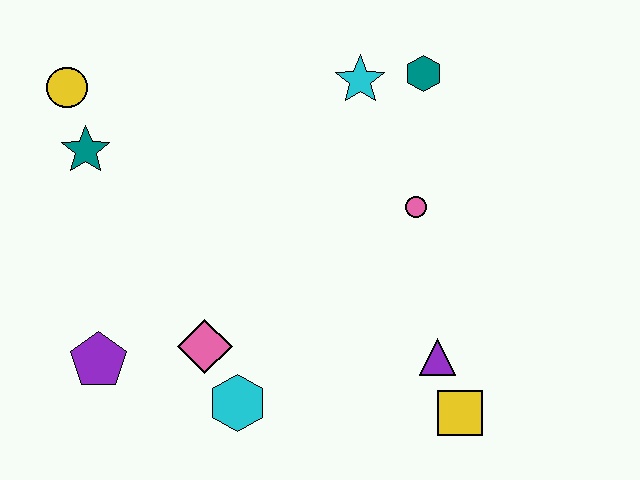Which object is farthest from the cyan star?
The purple pentagon is farthest from the cyan star.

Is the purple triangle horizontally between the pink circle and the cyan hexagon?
No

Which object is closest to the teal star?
The yellow circle is closest to the teal star.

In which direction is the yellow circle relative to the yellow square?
The yellow circle is to the left of the yellow square.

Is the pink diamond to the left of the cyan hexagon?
Yes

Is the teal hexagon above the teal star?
Yes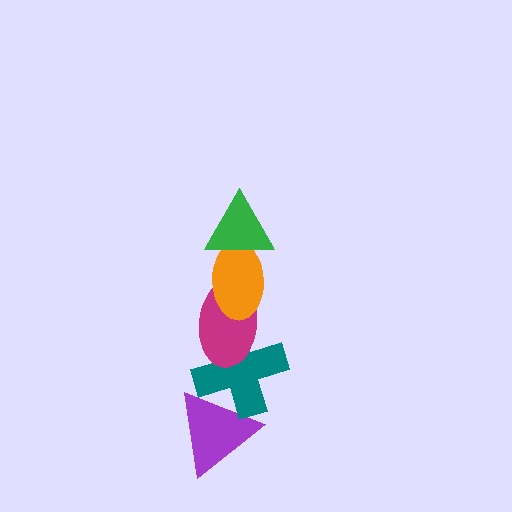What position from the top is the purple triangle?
The purple triangle is 5th from the top.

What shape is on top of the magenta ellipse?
The orange ellipse is on top of the magenta ellipse.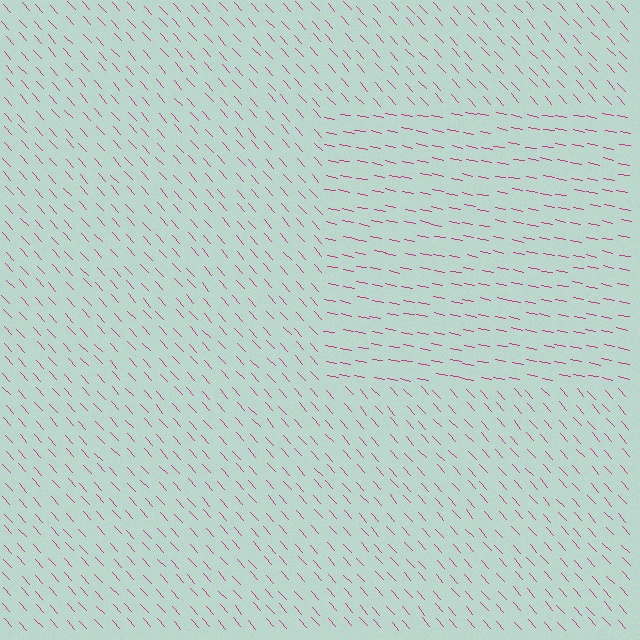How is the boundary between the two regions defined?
The boundary is defined purely by a change in line orientation (approximately 37 degrees difference). All lines are the same color and thickness.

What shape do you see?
I see a rectangle.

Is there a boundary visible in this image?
Yes, there is a texture boundary formed by a change in line orientation.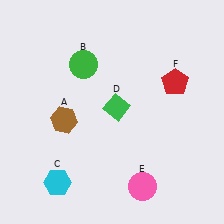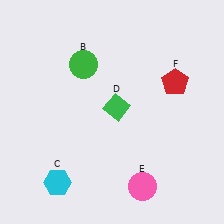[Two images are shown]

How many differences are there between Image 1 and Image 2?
There is 1 difference between the two images.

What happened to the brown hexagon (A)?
The brown hexagon (A) was removed in Image 2. It was in the bottom-left area of Image 1.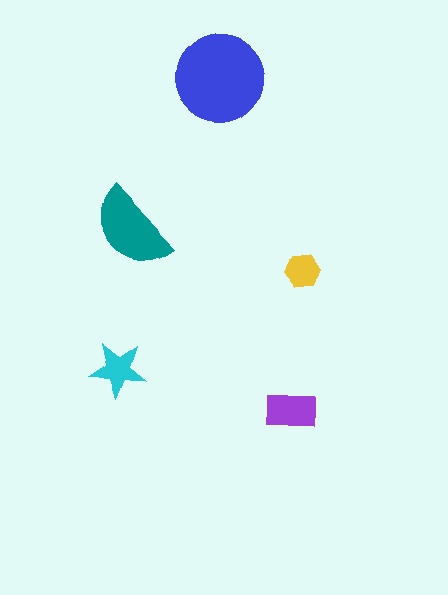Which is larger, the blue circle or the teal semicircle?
The blue circle.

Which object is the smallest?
The yellow hexagon.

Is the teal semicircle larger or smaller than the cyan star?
Larger.